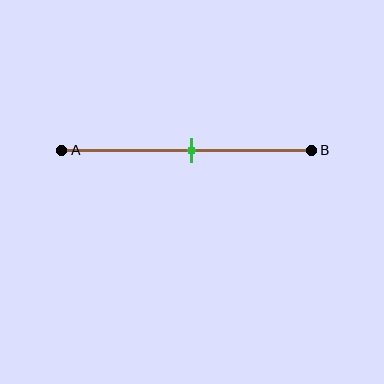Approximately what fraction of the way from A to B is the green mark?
The green mark is approximately 50% of the way from A to B.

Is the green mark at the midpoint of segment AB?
Yes, the mark is approximately at the midpoint.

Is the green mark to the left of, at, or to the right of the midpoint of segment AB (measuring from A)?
The green mark is approximately at the midpoint of segment AB.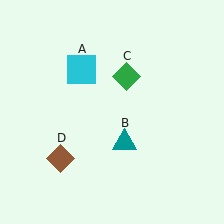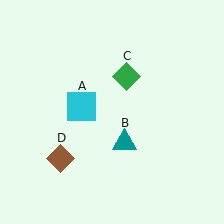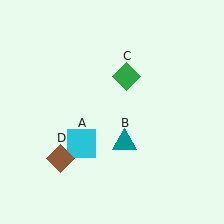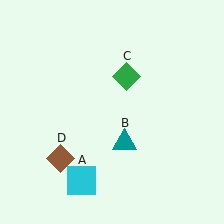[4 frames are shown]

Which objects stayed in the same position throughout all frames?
Teal triangle (object B) and green diamond (object C) and brown diamond (object D) remained stationary.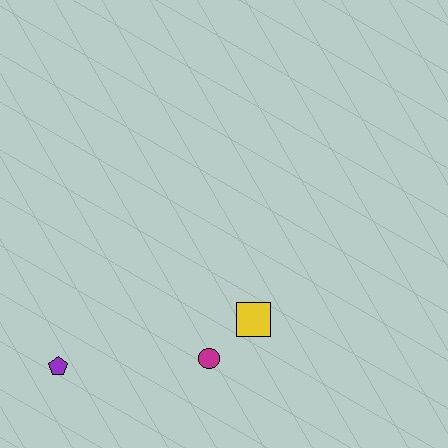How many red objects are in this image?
There are no red objects.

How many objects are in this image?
There are 3 objects.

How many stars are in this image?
There are no stars.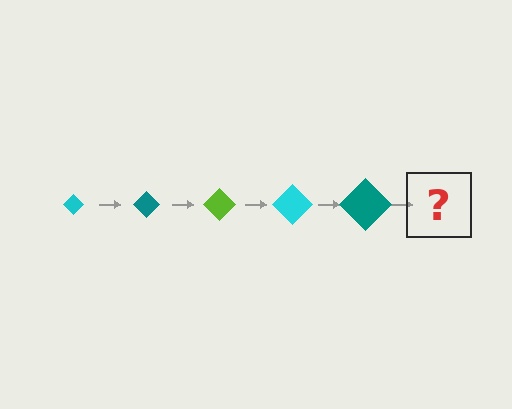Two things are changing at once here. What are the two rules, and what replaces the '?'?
The two rules are that the diamond grows larger each step and the color cycles through cyan, teal, and lime. The '?' should be a lime diamond, larger than the previous one.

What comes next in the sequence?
The next element should be a lime diamond, larger than the previous one.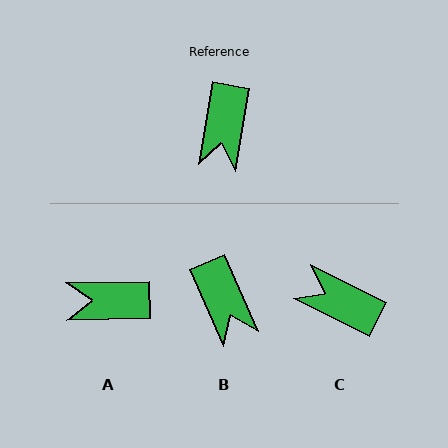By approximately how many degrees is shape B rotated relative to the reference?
Approximately 33 degrees counter-clockwise.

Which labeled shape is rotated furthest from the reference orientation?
C, about 107 degrees away.